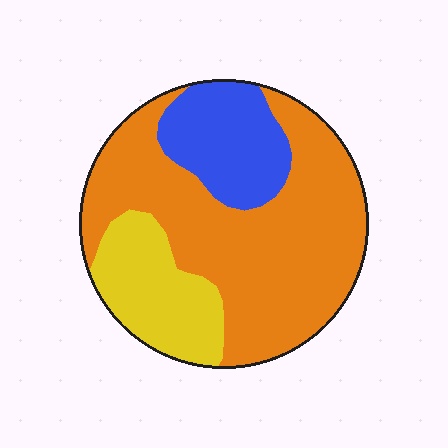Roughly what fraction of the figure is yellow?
Yellow takes up about one fifth (1/5) of the figure.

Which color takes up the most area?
Orange, at roughly 60%.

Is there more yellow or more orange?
Orange.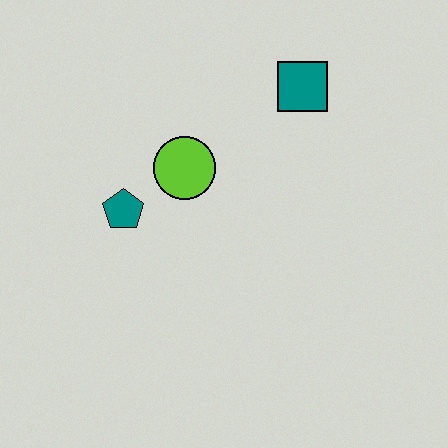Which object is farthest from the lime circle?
The teal square is farthest from the lime circle.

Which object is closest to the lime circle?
The teal pentagon is closest to the lime circle.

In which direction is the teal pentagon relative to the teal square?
The teal pentagon is to the left of the teal square.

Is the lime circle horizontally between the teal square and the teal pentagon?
Yes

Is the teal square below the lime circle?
No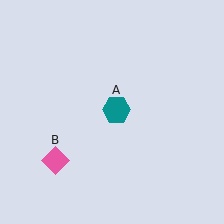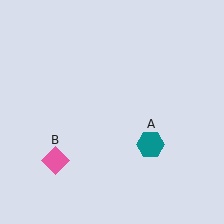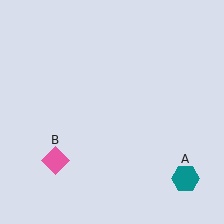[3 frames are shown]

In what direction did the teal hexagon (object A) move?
The teal hexagon (object A) moved down and to the right.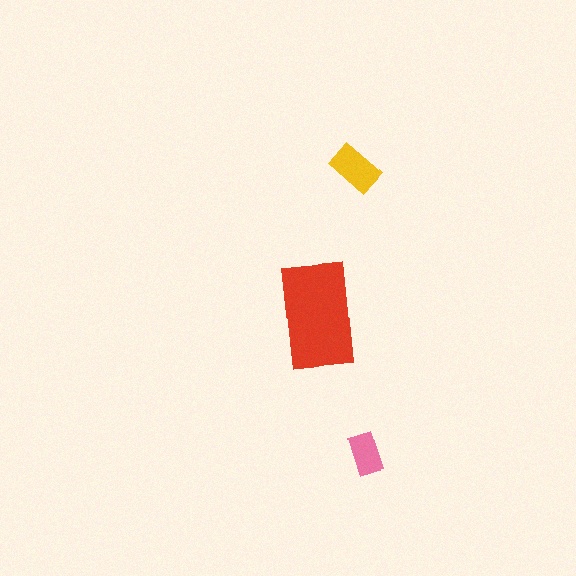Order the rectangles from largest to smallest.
the red one, the yellow one, the pink one.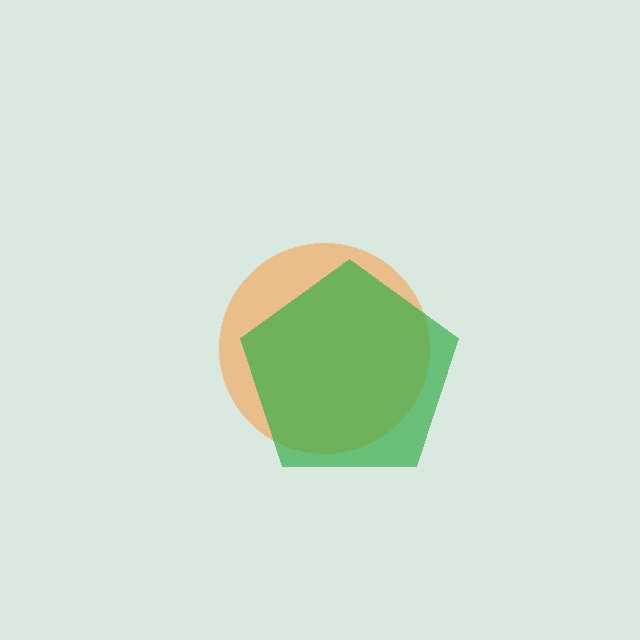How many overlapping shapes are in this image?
There are 2 overlapping shapes in the image.